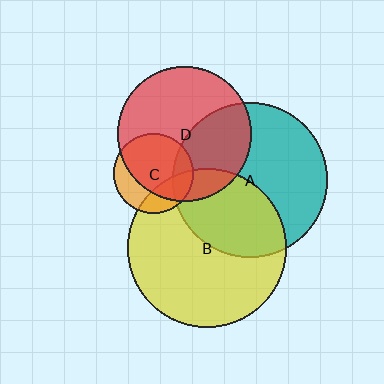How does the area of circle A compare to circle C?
Approximately 3.7 times.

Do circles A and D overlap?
Yes.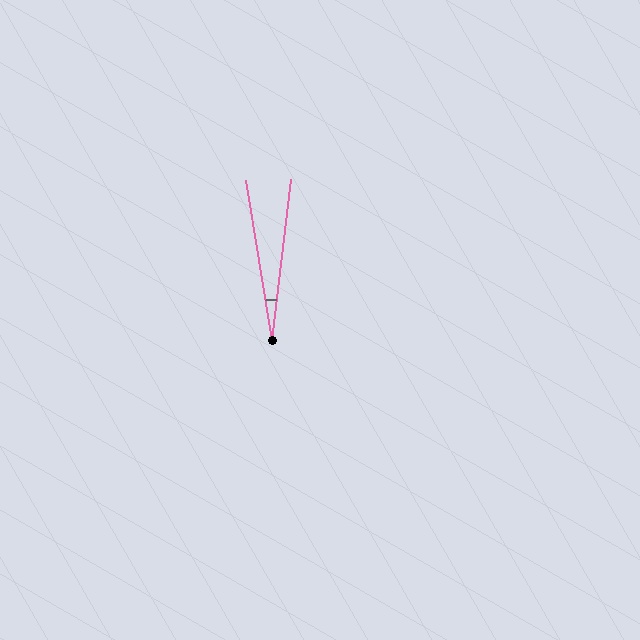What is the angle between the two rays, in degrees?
Approximately 16 degrees.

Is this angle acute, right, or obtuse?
It is acute.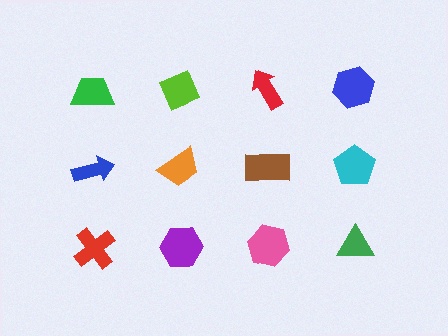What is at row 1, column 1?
A green trapezoid.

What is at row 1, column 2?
A lime diamond.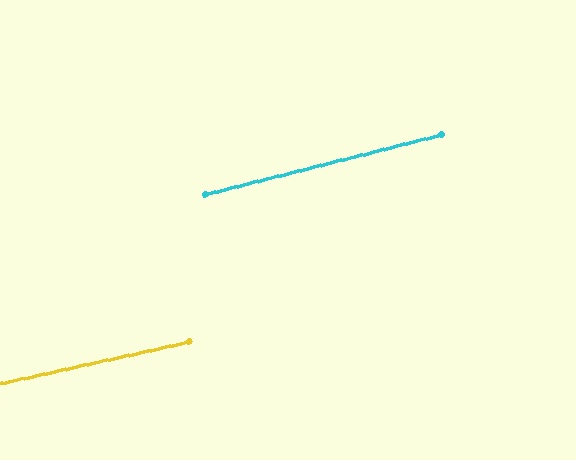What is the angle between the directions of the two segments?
Approximately 2 degrees.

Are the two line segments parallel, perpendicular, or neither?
Parallel — their directions differ by only 1.6°.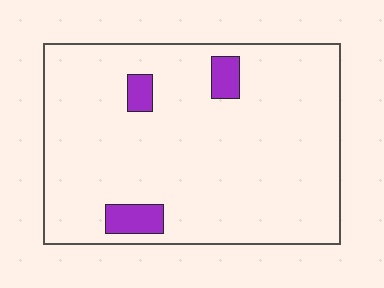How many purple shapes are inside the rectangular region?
3.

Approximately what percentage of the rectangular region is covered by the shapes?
Approximately 5%.